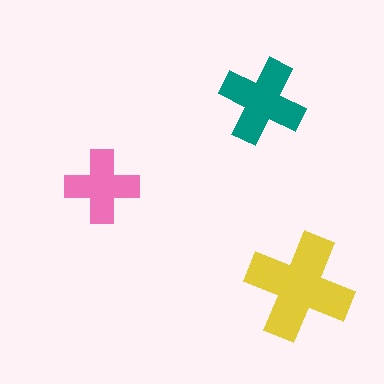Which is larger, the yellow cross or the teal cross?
The yellow one.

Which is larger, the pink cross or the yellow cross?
The yellow one.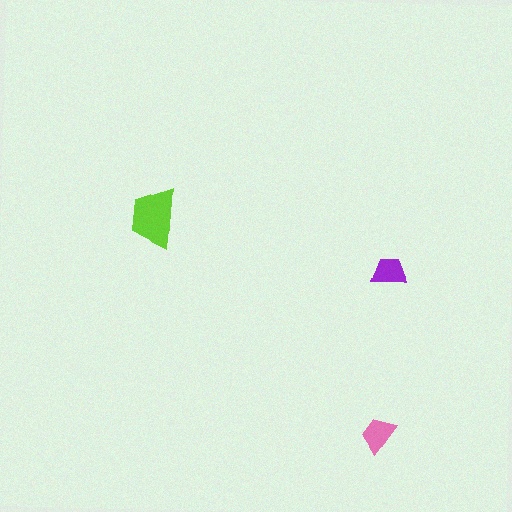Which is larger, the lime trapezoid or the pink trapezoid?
The lime one.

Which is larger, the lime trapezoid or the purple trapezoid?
The lime one.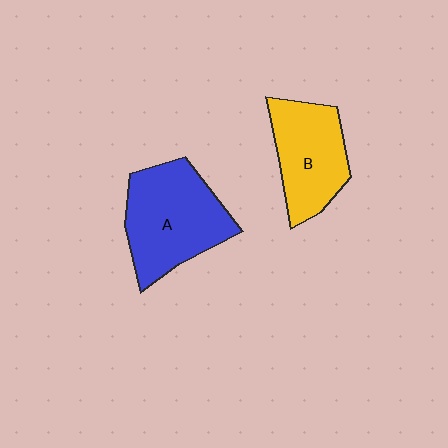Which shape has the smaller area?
Shape B (yellow).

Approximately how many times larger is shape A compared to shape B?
Approximately 1.3 times.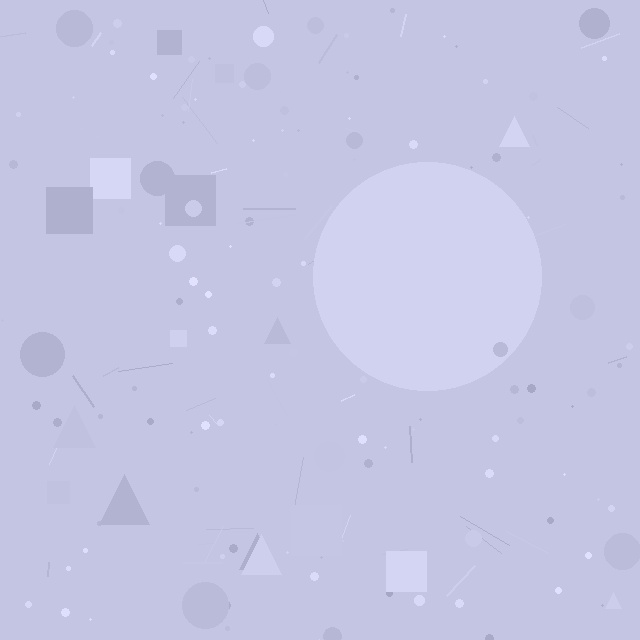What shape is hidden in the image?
A circle is hidden in the image.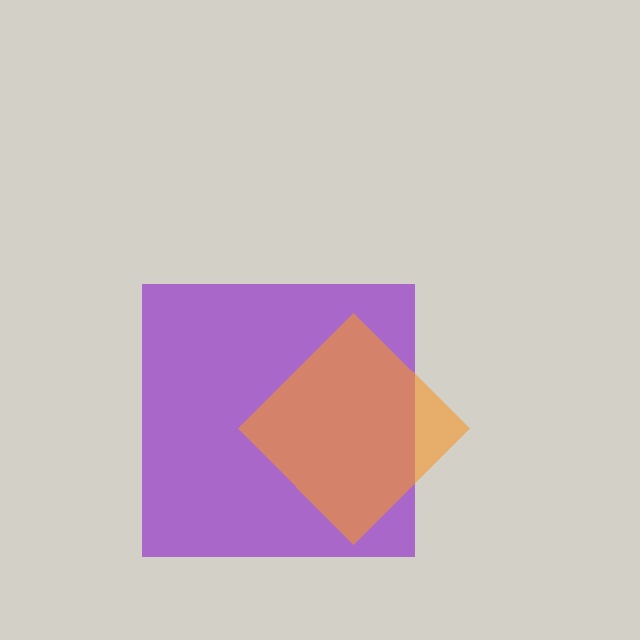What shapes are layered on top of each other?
The layered shapes are: a purple square, an orange diamond.